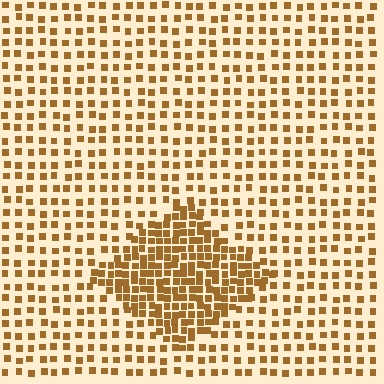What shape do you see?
I see a diamond.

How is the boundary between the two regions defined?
The boundary is defined by a change in element density (approximately 2.2x ratio). All elements are the same color, size, and shape.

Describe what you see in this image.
The image contains small brown elements arranged at two different densities. A diamond-shaped region is visible where the elements are more densely packed than the surrounding area.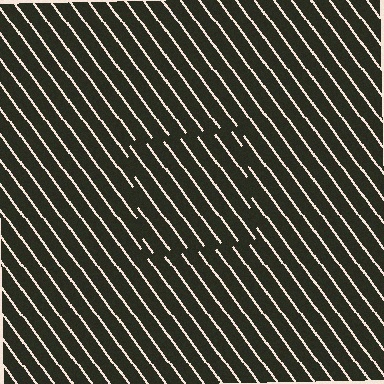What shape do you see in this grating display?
An illusory square. The interior of the shape contains the same grating, shifted by half a period — the contour is defined by the phase discontinuity where line-ends from the inner and outer gratings abut.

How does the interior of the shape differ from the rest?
The interior of the shape contains the same grating, shifted by half a period — the contour is defined by the phase discontinuity where line-ends from the inner and outer gratings abut.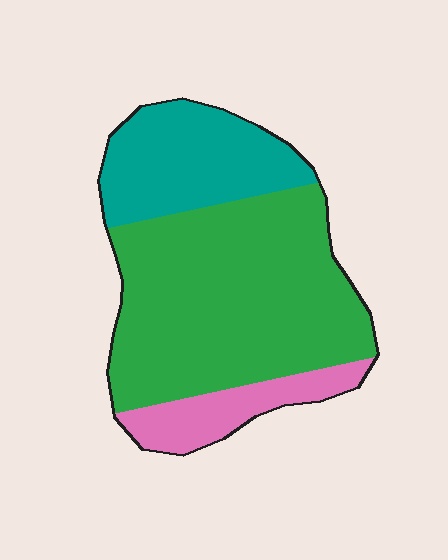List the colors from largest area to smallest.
From largest to smallest: green, teal, pink.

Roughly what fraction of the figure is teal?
Teal covers about 25% of the figure.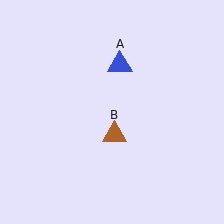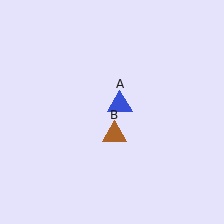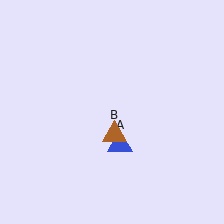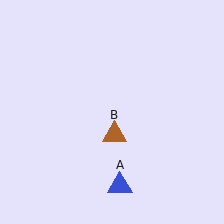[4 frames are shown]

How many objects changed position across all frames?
1 object changed position: blue triangle (object A).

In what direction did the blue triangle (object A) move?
The blue triangle (object A) moved down.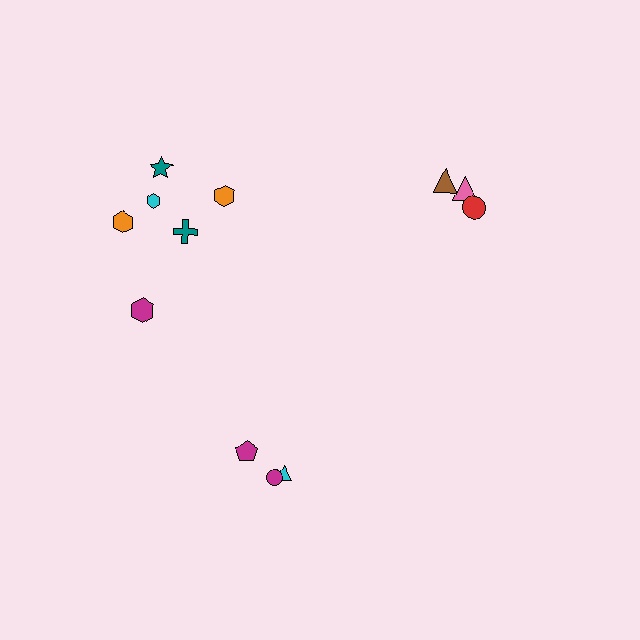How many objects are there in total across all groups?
There are 12 objects.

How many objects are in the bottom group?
There are 3 objects.